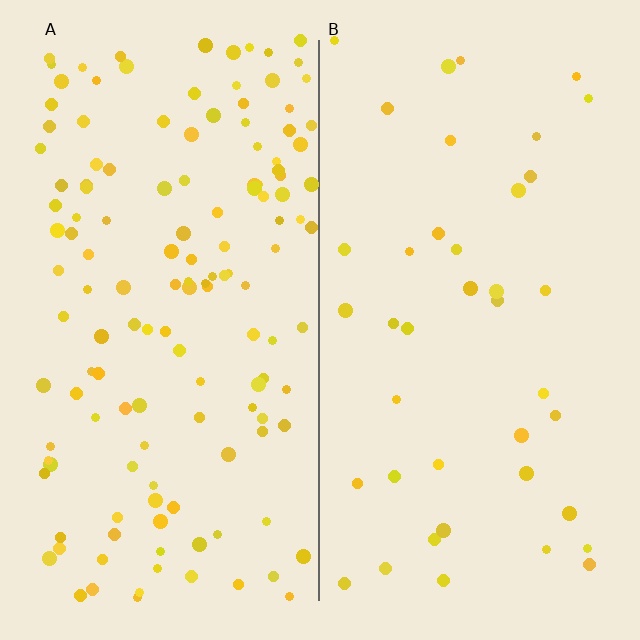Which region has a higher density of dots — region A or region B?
A (the left).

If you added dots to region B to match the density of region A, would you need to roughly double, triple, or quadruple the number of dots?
Approximately triple.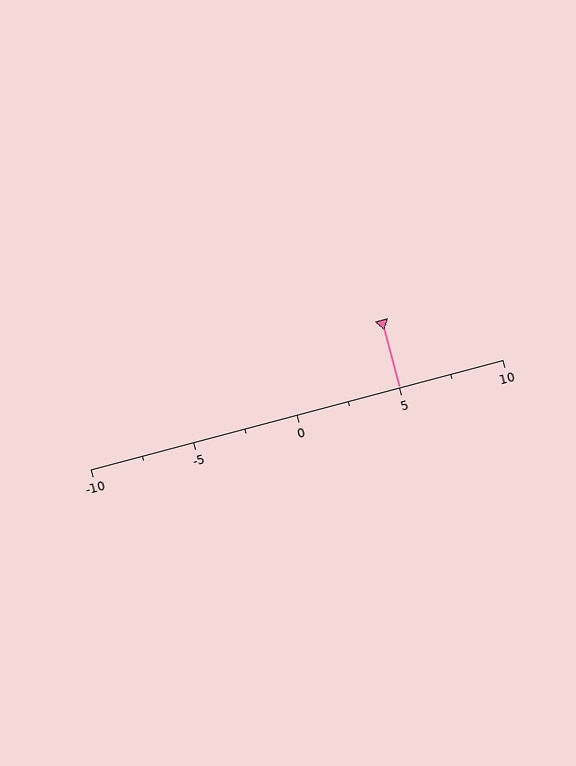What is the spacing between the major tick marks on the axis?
The major ticks are spaced 5 apart.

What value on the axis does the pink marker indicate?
The marker indicates approximately 5.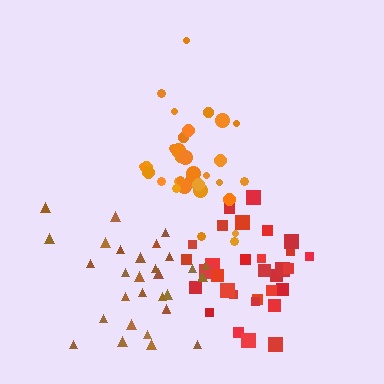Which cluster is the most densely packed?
Red.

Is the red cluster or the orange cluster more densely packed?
Red.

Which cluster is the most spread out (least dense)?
Brown.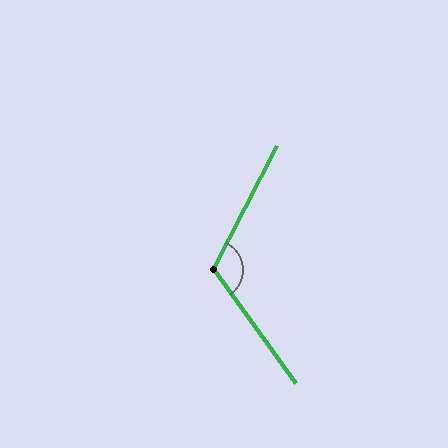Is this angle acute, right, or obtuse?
It is obtuse.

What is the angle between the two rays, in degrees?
Approximately 117 degrees.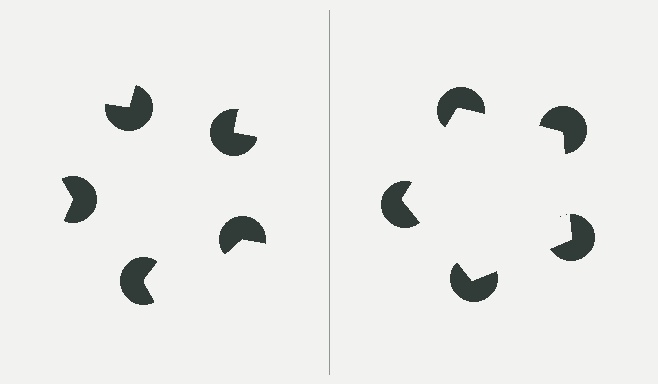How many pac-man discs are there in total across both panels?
10 — 5 on each side.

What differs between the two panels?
The pac-man discs are positioned identically on both sides; only the wedge orientations differ. On the right they align to a pentagon; on the left they are misaligned.